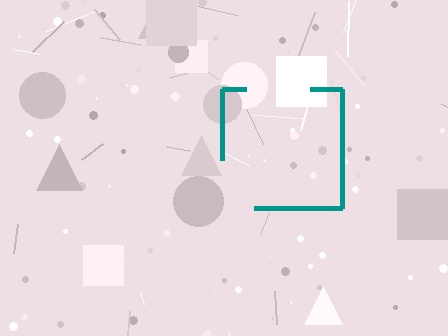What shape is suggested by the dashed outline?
The dashed outline suggests a square.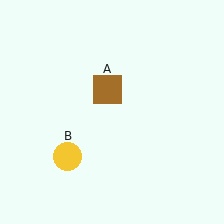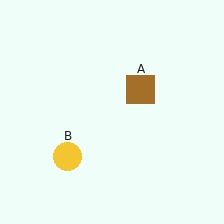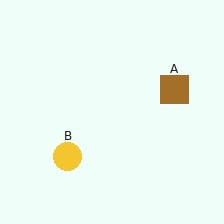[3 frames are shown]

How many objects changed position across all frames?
1 object changed position: brown square (object A).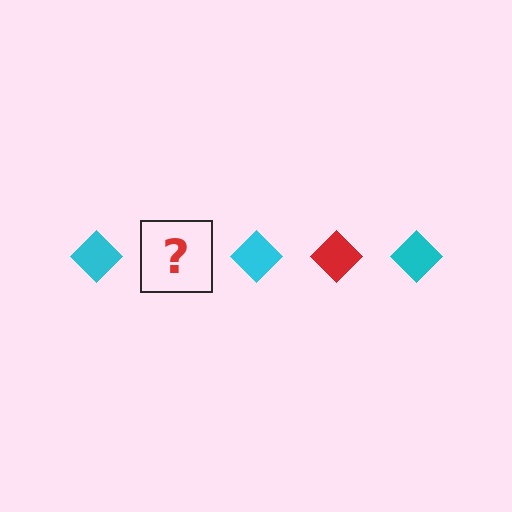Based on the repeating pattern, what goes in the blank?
The blank should be a red diamond.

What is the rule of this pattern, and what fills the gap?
The rule is that the pattern cycles through cyan, red diamonds. The gap should be filled with a red diamond.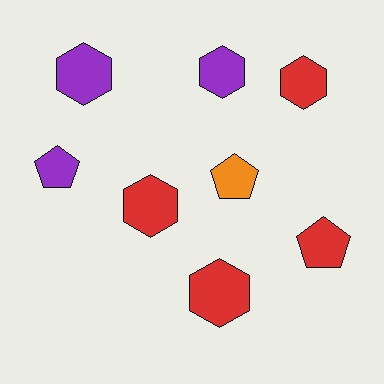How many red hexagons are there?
There are 3 red hexagons.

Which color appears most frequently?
Red, with 4 objects.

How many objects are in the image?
There are 8 objects.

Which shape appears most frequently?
Hexagon, with 5 objects.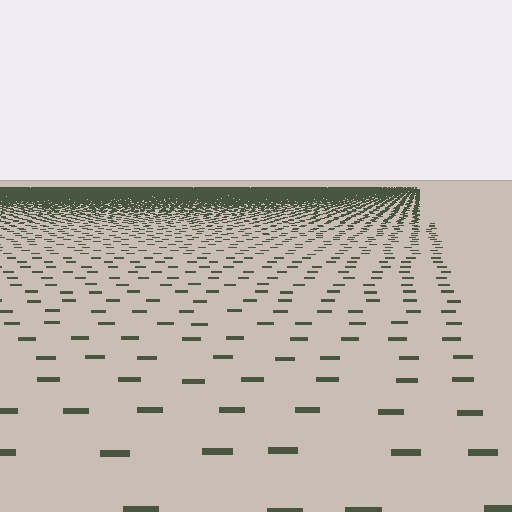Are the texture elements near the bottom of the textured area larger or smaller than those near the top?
Larger. Near the bottom, elements are closer to the viewer and appear at a bigger on-screen size.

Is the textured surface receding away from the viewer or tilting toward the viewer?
The surface is receding away from the viewer. Texture elements get smaller and denser toward the top.